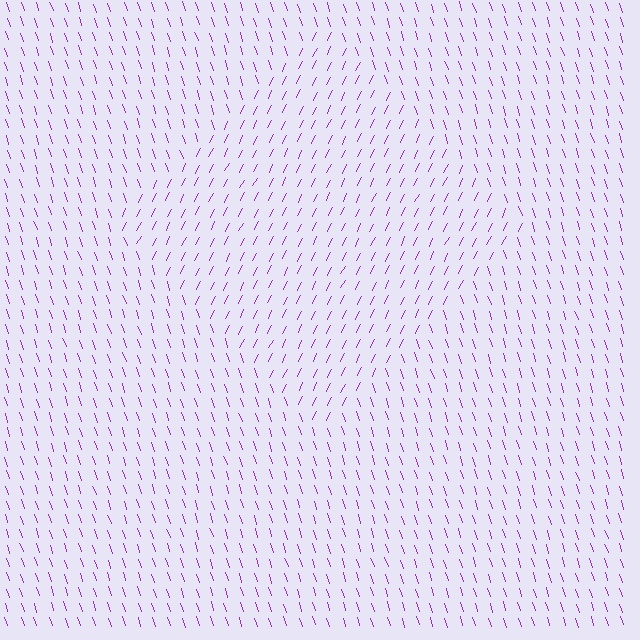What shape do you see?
I see a diamond.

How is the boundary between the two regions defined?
The boundary is defined purely by a change in line orientation (approximately 45 degrees difference). All lines are the same color and thickness.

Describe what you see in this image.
The image is filled with small purple line segments. A diamond region in the image has lines oriented differently from the surrounding lines, creating a visible texture boundary.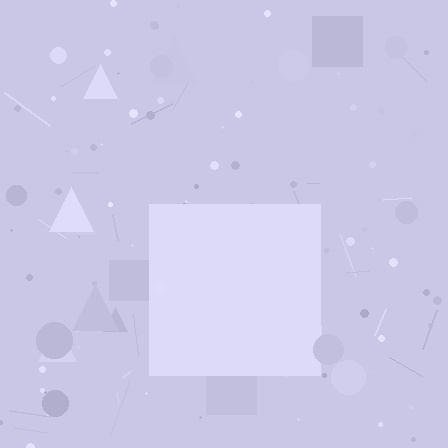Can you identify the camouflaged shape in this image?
The camouflaged shape is a square.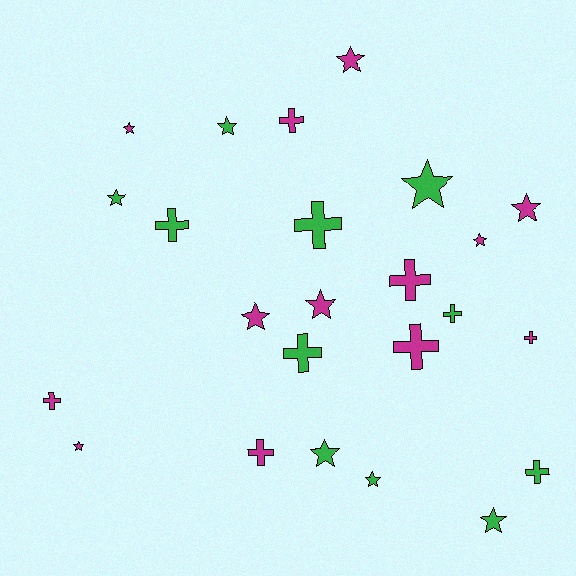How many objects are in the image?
There are 24 objects.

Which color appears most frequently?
Magenta, with 13 objects.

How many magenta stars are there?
There are 7 magenta stars.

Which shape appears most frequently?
Star, with 13 objects.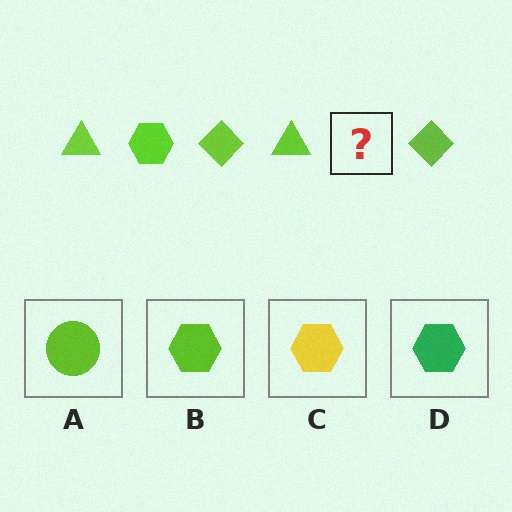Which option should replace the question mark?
Option B.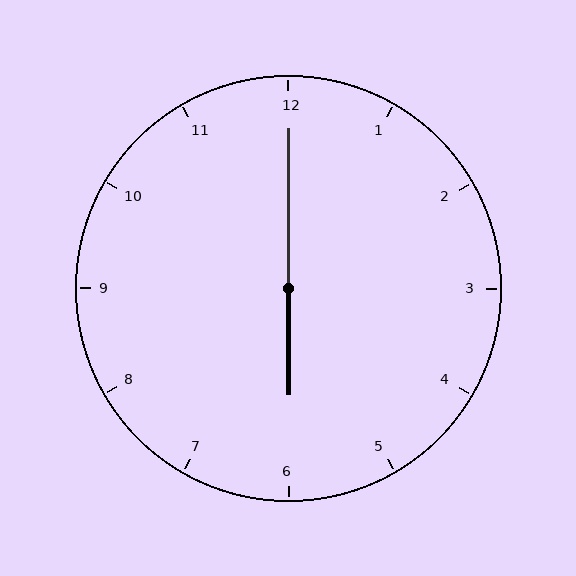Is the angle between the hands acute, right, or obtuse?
It is obtuse.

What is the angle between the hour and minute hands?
Approximately 180 degrees.